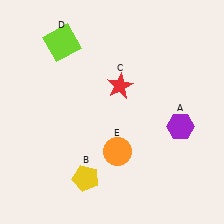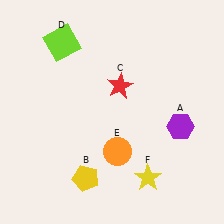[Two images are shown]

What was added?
A yellow star (F) was added in Image 2.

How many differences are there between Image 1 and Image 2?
There is 1 difference between the two images.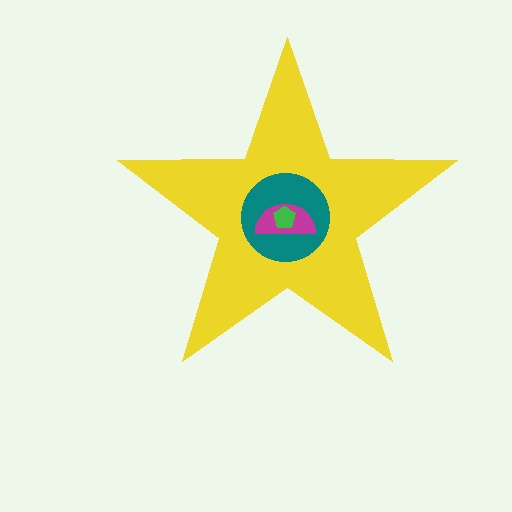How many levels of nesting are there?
4.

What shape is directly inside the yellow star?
The teal circle.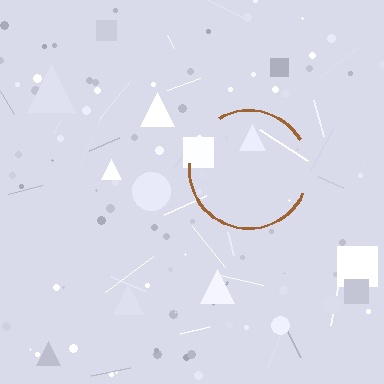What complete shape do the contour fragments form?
The contour fragments form a circle.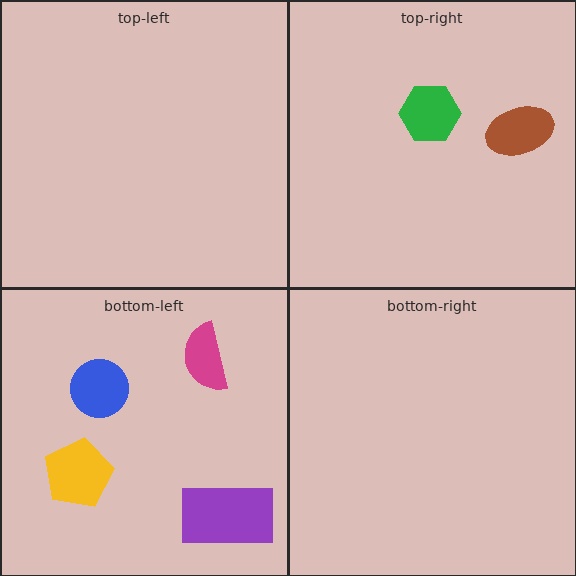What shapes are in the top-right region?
The brown ellipse, the green hexagon.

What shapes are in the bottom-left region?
The blue circle, the yellow pentagon, the purple rectangle, the magenta semicircle.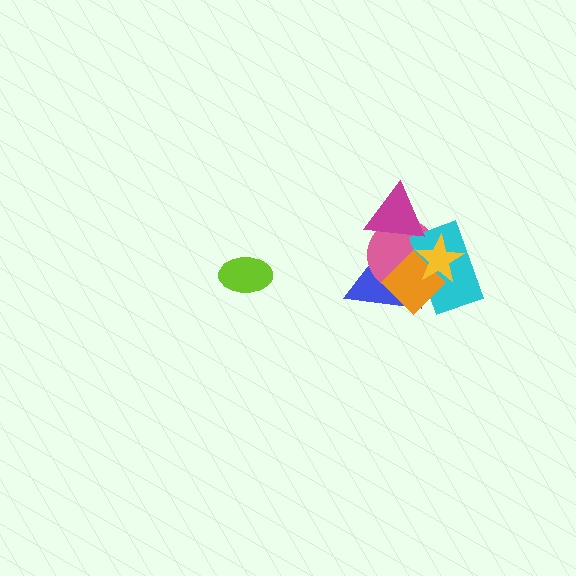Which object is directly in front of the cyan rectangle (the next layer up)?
The orange diamond is directly in front of the cyan rectangle.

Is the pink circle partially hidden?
Yes, it is partially covered by another shape.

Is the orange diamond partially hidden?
Yes, it is partially covered by another shape.